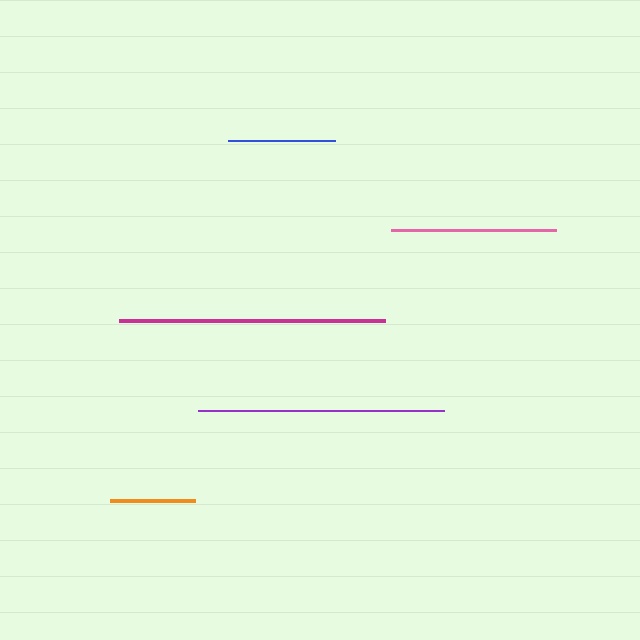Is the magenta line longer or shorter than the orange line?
The magenta line is longer than the orange line.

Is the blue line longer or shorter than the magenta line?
The magenta line is longer than the blue line.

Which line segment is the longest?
The magenta line is the longest at approximately 266 pixels.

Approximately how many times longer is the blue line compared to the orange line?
The blue line is approximately 1.3 times the length of the orange line.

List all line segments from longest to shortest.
From longest to shortest: magenta, purple, pink, blue, orange.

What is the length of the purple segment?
The purple segment is approximately 247 pixels long.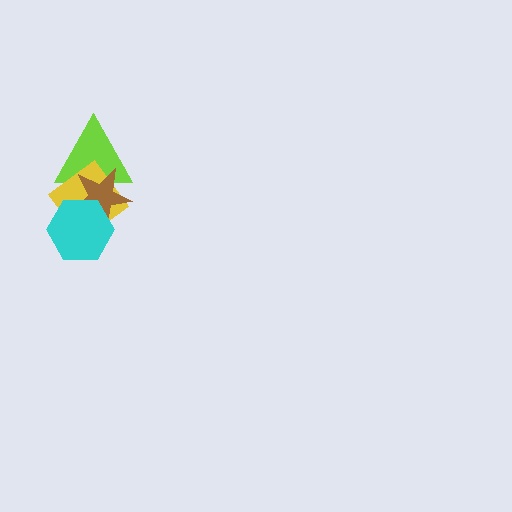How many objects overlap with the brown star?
3 objects overlap with the brown star.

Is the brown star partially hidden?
Yes, it is partially covered by another shape.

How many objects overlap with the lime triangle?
3 objects overlap with the lime triangle.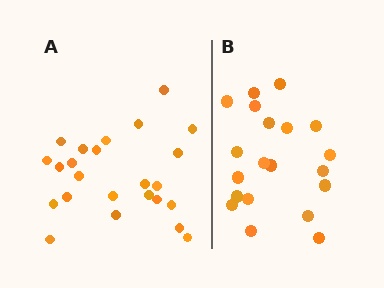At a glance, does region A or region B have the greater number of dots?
Region A (the left region) has more dots.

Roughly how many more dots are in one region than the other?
Region A has about 4 more dots than region B.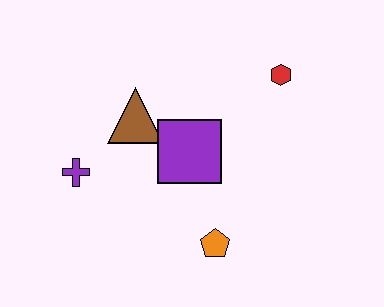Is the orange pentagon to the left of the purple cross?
No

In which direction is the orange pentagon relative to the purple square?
The orange pentagon is below the purple square.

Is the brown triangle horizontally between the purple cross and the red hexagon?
Yes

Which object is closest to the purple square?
The brown triangle is closest to the purple square.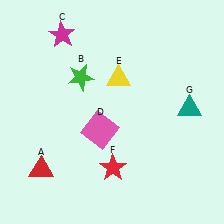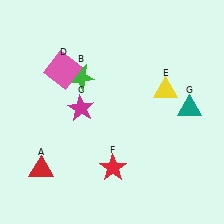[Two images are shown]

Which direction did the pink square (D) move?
The pink square (D) moved up.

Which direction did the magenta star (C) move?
The magenta star (C) moved down.